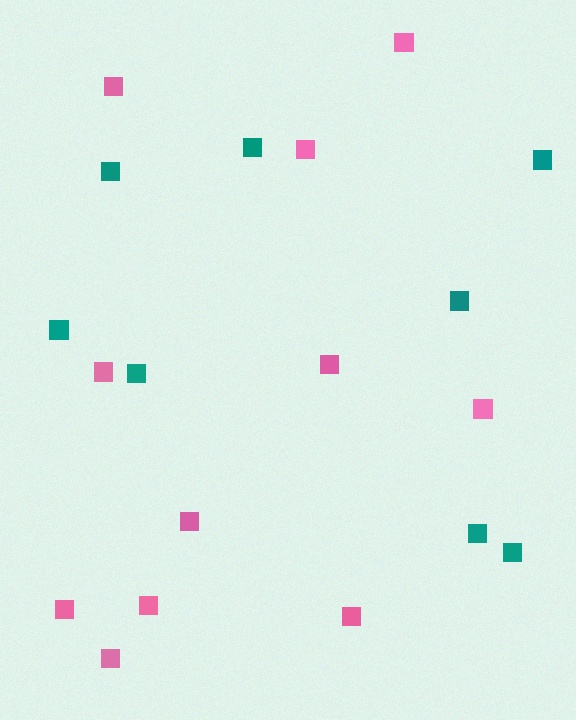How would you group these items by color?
There are 2 groups: one group of pink squares (11) and one group of teal squares (8).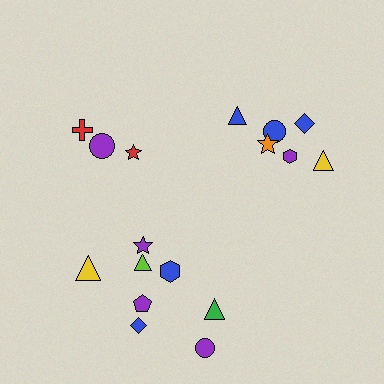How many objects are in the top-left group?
There are 3 objects.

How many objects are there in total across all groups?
There are 17 objects.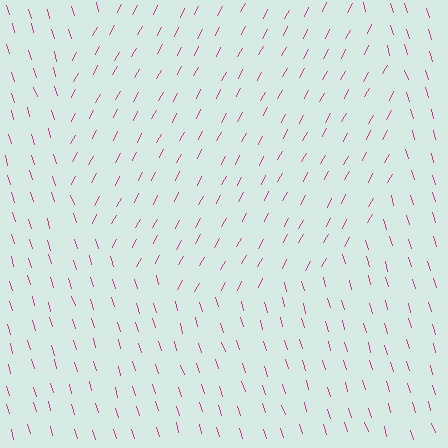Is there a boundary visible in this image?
Yes, there is a texture boundary formed by a change in line orientation.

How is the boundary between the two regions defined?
The boundary is defined purely by a change in line orientation (approximately 45 degrees difference). All lines are the same color and thickness.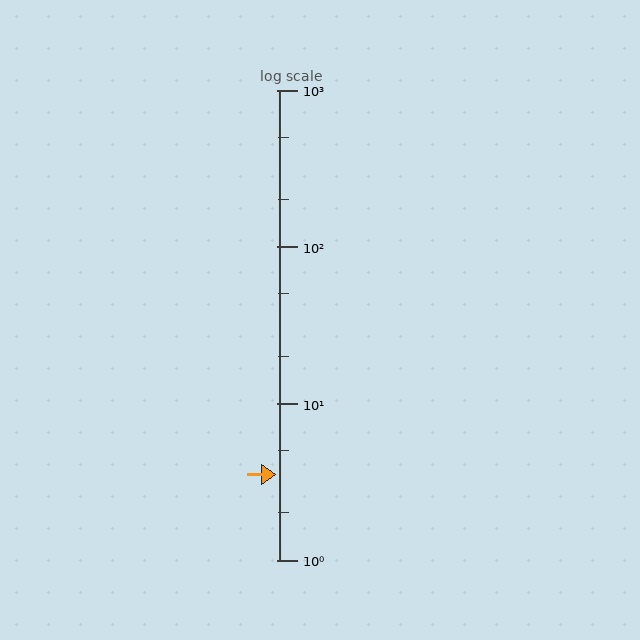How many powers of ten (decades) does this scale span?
The scale spans 3 decades, from 1 to 1000.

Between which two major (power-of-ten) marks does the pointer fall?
The pointer is between 1 and 10.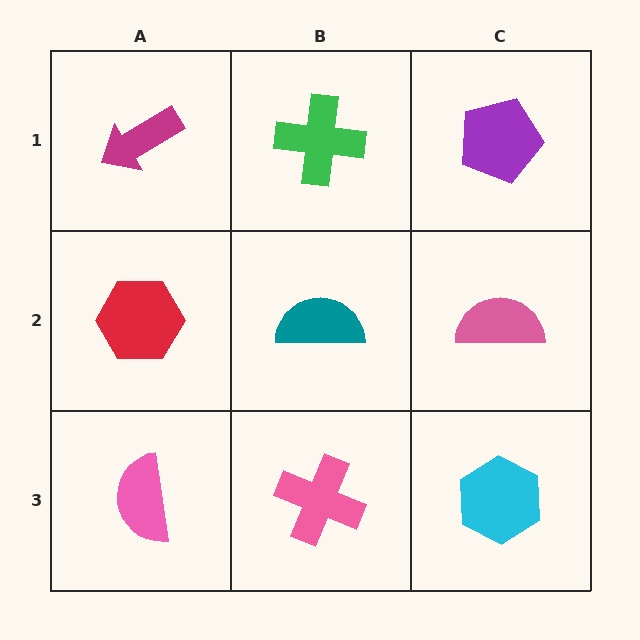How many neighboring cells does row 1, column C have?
2.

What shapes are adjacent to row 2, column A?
A magenta arrow (row 1, column A), a pink semicircle (row 3, column A), a teal semicircle (row 2, column B).